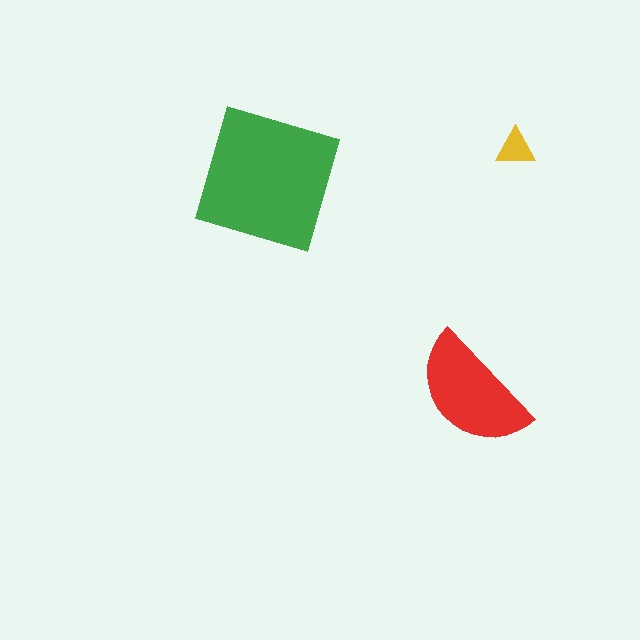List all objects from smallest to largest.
The yellow triangle, the red semicircle, the green square.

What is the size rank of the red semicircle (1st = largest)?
2nd.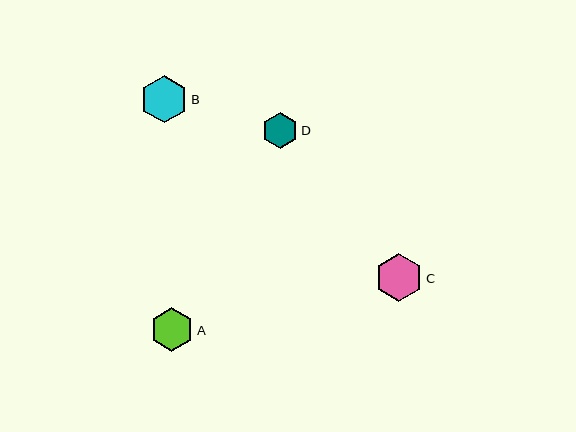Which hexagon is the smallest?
Hexagon D is the smallest with a size of approximately 36 pixels.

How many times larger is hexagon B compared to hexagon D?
Hexagon B is approximately 1.3 times the size of hexagon D.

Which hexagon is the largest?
Hexagon C is the largest with a size of approximately 48 pixels.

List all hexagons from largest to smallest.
From largest to smallest: C, B, A, D.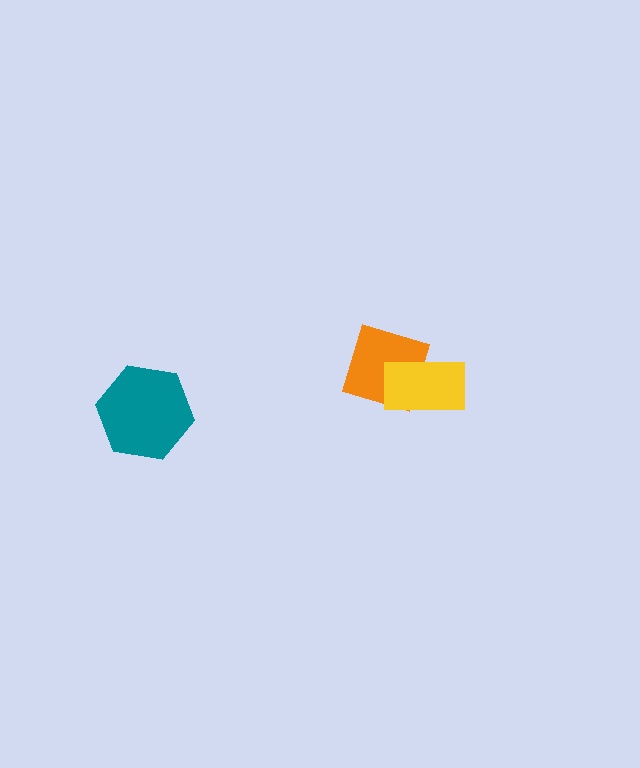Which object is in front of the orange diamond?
The yellow rectangle is in front of the orange diamond.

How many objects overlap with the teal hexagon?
0 objects overlap with the teal hexagon.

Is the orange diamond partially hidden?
Yes, it is partially covered by another shape.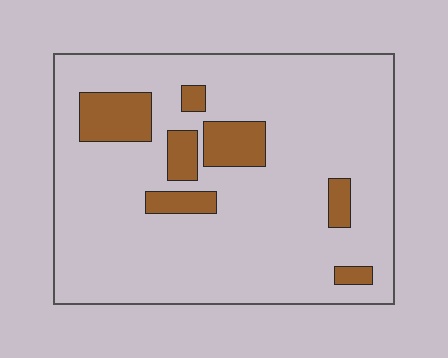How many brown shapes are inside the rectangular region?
7.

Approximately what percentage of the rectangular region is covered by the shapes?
Approximately 15%.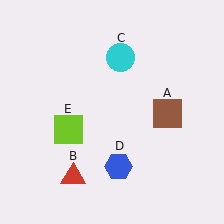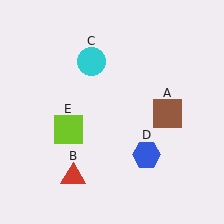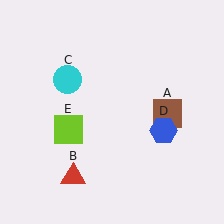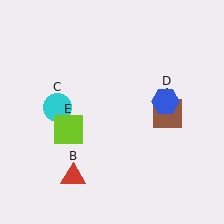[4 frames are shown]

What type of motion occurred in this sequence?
The cyan circle (object C), blue hexagon (object D) rotated counterclockwise around the center of the scene.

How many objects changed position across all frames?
2 objects changed position: cyan circle (object C), blue hexagon (object D).